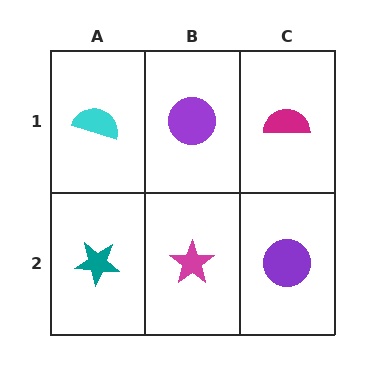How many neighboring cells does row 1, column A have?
2.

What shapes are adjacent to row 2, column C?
A magenta semicircle (row 1, column C), a magenta star (row 2, column B).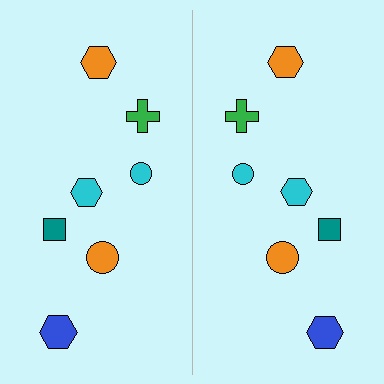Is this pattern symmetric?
Yes, this pattern has bilateral (reflection) symmetry.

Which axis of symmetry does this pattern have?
The pattern has a vertical axis of symmetry running through the center of the image.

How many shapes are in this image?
There are 14 shapes in this image.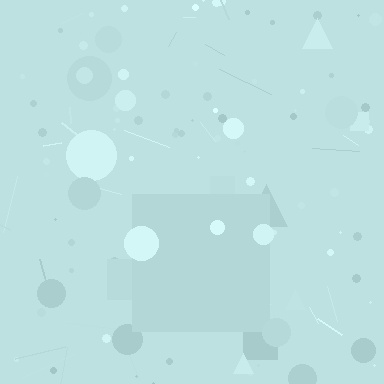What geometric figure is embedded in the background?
A square is embedded in the background.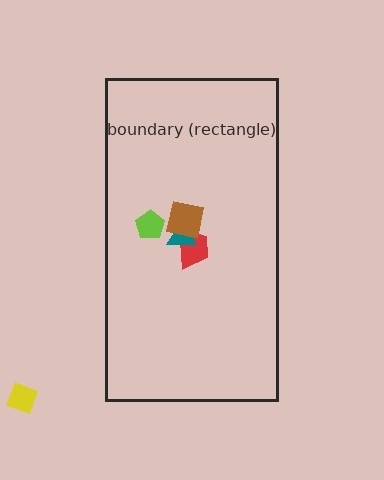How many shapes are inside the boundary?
4 inside, 1 outside.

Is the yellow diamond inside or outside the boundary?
Outside.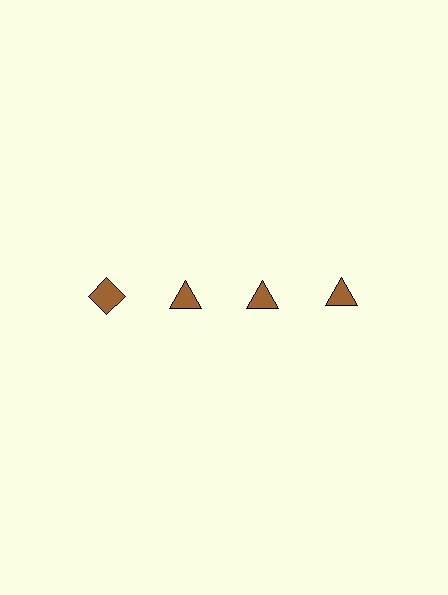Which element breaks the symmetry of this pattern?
The brown diamond in the top row, leftmost column breaks the symmetry. All other shapes are brown triangles.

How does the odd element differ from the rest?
It has a different shape: diamond instead of triangle.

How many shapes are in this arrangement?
There are 4 shapes arranged in a grid pattern.